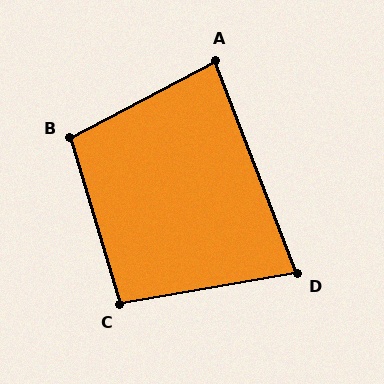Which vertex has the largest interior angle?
B, at approximately 101 degrees.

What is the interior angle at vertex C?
Approximately 97 degrees (obtuse).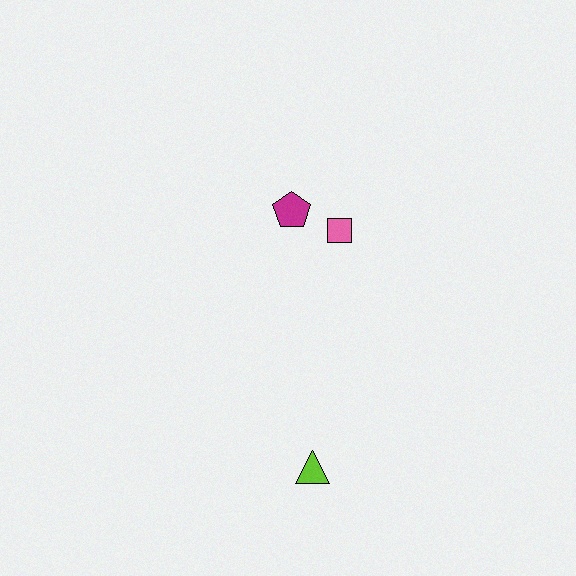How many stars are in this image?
There are no stars.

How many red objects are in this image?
There are no red objects.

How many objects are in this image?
There are 3 objects.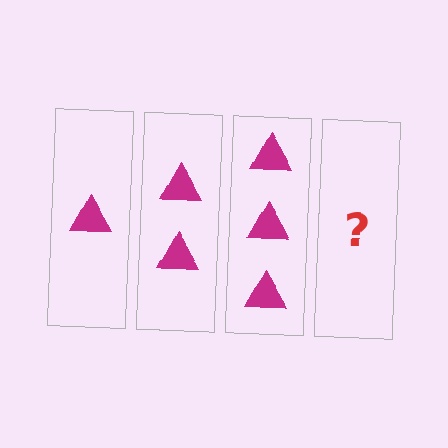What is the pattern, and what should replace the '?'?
The pattern is that each step adds one more triangle. The '?' should be 4 triangles.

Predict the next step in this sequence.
The next step is 4 triangles.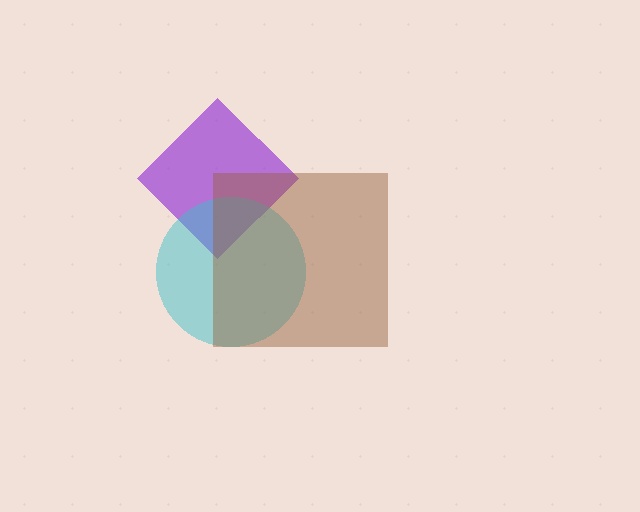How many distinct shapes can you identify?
There are 3 distinct shapes: a purple diamond, a cyan circle, a brown square.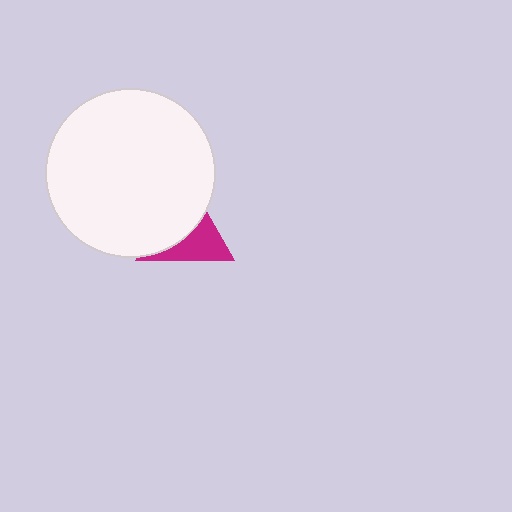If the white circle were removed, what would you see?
You would see the complete magenta triangle.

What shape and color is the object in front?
The object in front is a white circle.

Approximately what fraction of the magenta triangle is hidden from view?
Roughly 55% of the magenta triangle is hidden behind the white circle.